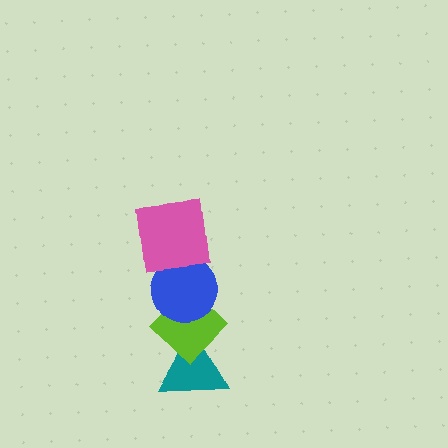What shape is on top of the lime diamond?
The blue circle is on top of the lime diamond.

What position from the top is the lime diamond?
The lime diamond is 3rd from the top.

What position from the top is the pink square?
The pink square is 1st from the top.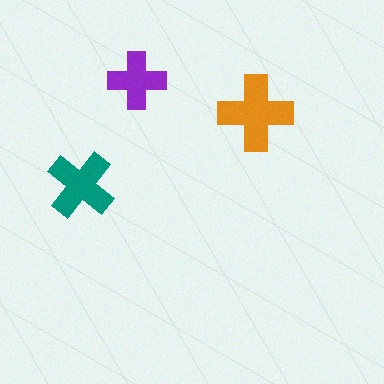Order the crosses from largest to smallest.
the orange one, the teal one, the purple one.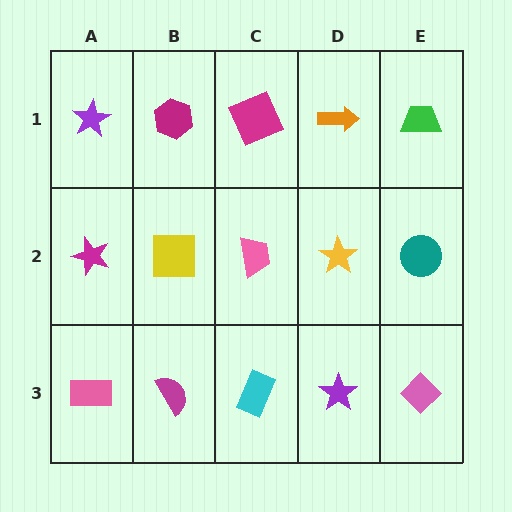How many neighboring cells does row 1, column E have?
2.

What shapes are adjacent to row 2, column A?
A purple star (row 1, column A), a pink rectangle (row 3, column A), a yellow square (row 2, column B).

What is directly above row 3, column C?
A pink trapezoid.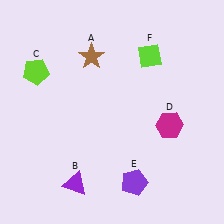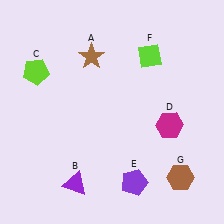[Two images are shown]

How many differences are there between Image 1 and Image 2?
There is 1 difference between the two images.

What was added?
A brown hexagon (G) was added in Image 2.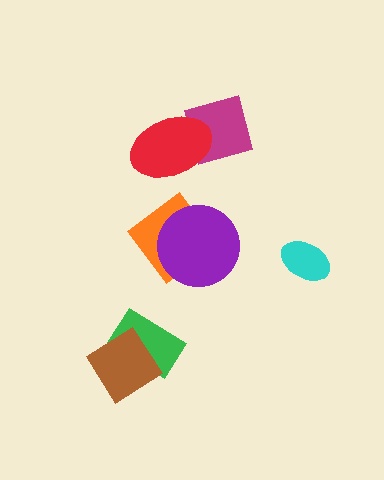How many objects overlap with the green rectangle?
1 object overlaps with the green rectangle.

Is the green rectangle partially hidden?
Yes, it is partially covered by another shape.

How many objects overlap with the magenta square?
1 object overlaps with the magenta square.